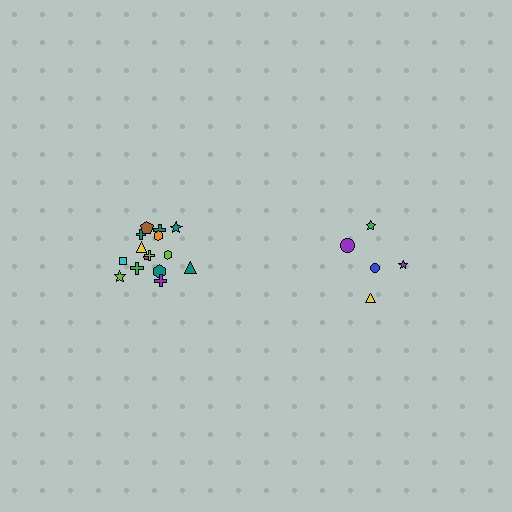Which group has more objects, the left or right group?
The left group.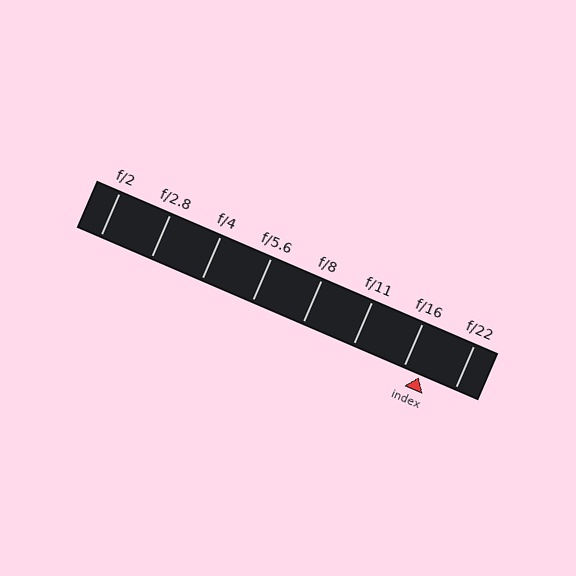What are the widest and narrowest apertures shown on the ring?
The widest aperture shown is f/2 and the narrowest is f/22.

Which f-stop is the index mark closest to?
The index mark is closest to f/16.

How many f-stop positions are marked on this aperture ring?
There are 8 f-stop positions marked.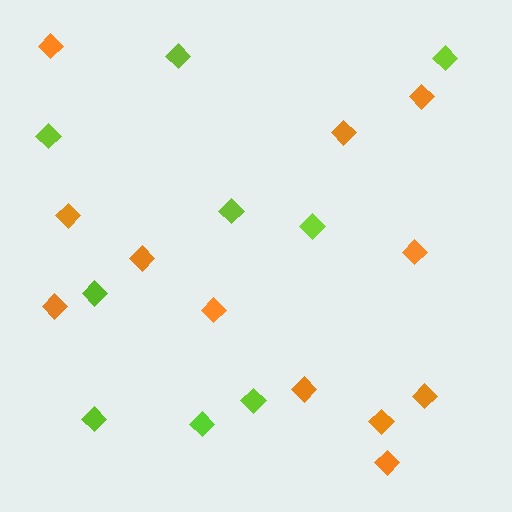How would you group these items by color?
There are 2 groups: one group of lime diamonds (9) and one group of orange diamonds (12).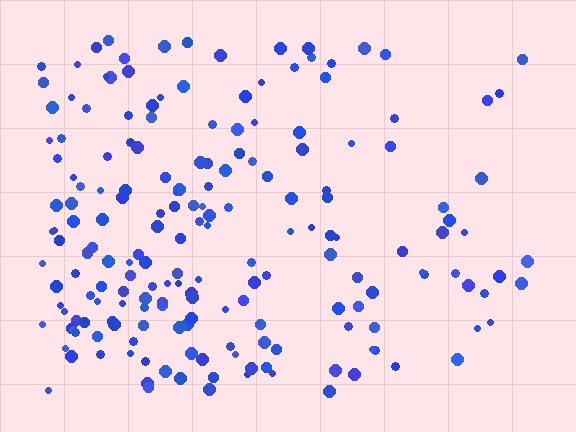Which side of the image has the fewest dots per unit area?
The right.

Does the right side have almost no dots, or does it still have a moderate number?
Still a moderate number, just noticeably fewer than the left.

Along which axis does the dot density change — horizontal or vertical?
Horizontal.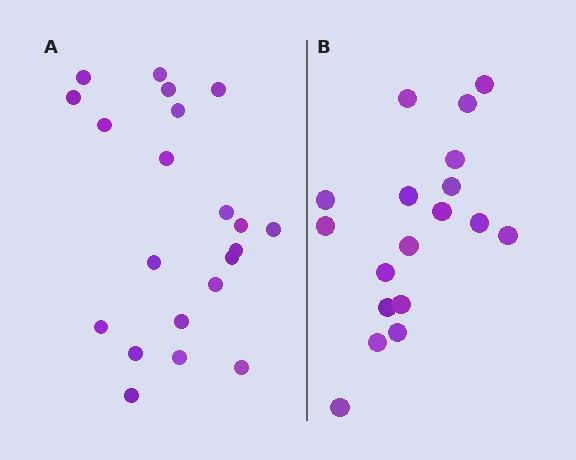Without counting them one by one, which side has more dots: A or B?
Region A (the left region) has more dots.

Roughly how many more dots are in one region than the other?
Region A has just a few more — roughly 2 or 3 more dots than region B.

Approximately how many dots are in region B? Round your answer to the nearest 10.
About 20 dots. (The exact count is 18, which rounds to 20.)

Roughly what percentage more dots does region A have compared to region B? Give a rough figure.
About 15% more.